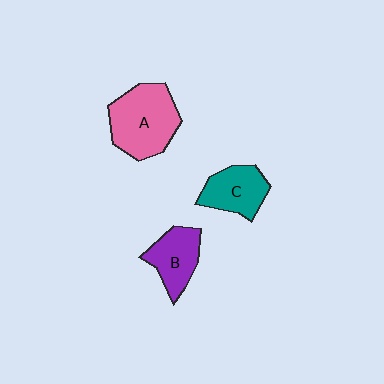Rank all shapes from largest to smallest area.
From largest to smallest: A (pink), C (teal), B (purple).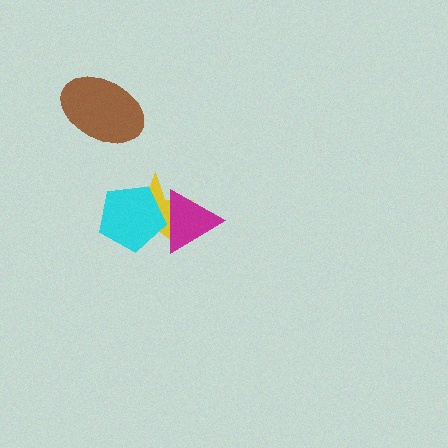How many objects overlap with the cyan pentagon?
2 objects overlap with the cyan pentagon.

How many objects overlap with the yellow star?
2 objects overlap with the yellow star.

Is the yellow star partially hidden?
Yes, it is partially covered by another shape.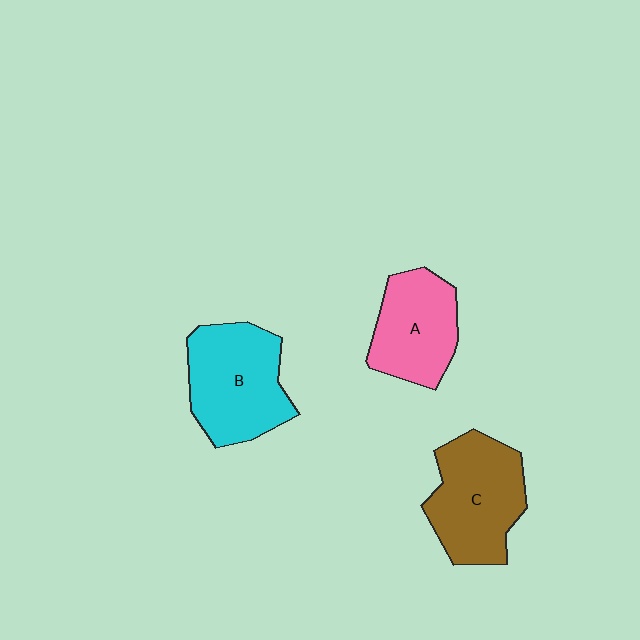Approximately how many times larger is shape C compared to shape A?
Approximately 1.2 times.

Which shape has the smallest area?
Shape A (pink).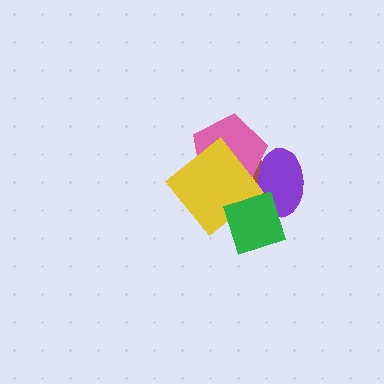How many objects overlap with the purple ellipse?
4 objects overlap with the purple ellipse.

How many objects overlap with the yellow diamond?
4 objects overlap with the yellow diamond.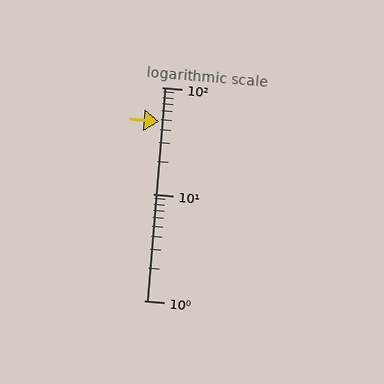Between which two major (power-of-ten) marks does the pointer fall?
The pointer is between 10 and 100.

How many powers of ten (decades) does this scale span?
The scale spans 2 decades, from 1 to 100.